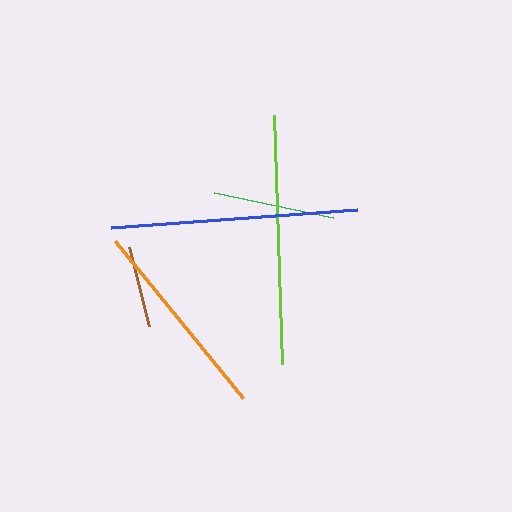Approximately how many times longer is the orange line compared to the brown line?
The orange line is approximately 2.5 times the length of the brown line.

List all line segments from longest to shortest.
From longest to shortest: lime, blue, orange, green, brown.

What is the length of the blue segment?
The blue segment is approximately 247 pixels long.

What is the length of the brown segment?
The brown segment is approximately 81 pixels long.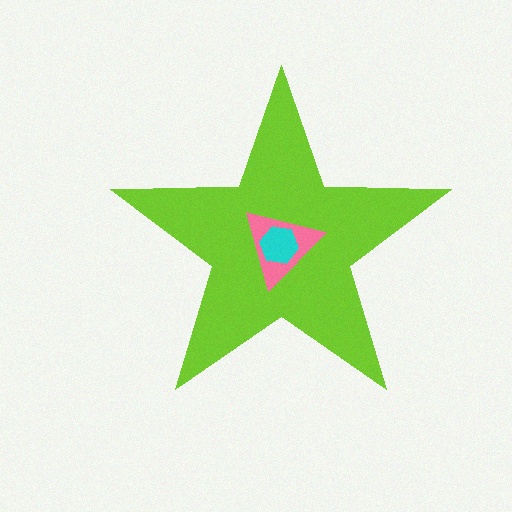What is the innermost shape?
The cyan hexagon.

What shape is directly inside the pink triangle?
The cyan hexagon.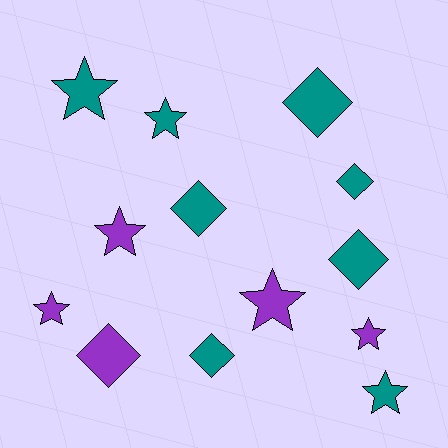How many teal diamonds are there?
There are 5 teal diamonds.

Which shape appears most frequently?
Star, with 7 objects.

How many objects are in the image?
There are 13 objects.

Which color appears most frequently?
Teal, with 8 objects.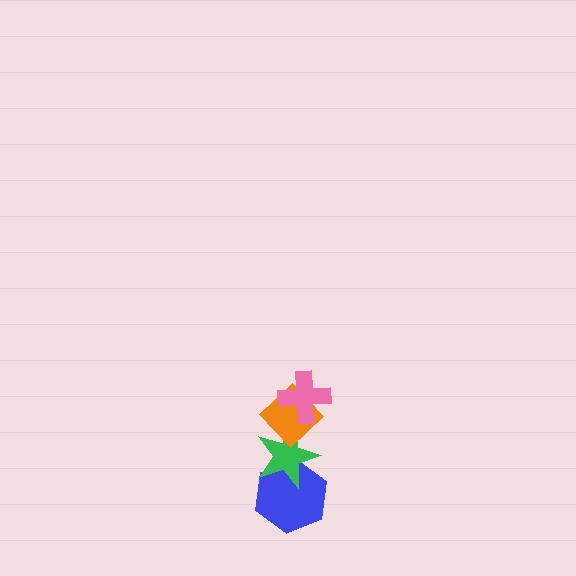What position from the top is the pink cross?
The pink cross is 1st from the top.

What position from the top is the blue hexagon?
The blue hexagon is 4th from the top.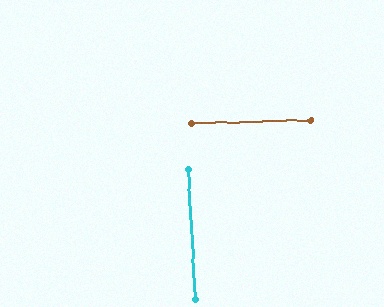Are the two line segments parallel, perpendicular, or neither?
Perpendicular — they meet at approximately 89°.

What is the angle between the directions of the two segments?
Approximately 89 degrees.